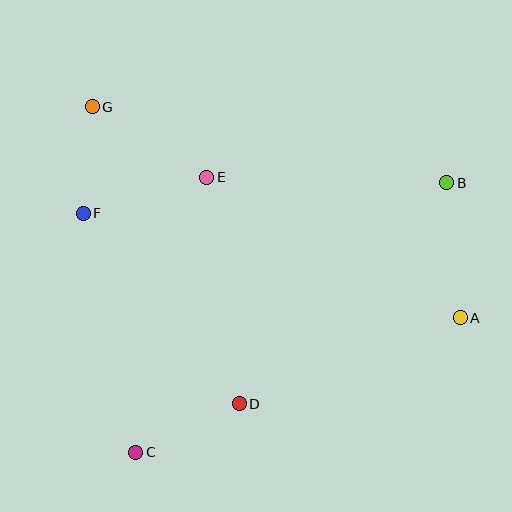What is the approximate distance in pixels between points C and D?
The distance between C and D is approximately 114 pixels.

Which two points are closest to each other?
Points F and G are closest to each other.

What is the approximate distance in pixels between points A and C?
The distance between A and C is approximately 351 pixels.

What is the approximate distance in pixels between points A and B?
The distance between A and B is approximately 136 pixels.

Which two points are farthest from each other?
Points A and G are farthest from each other.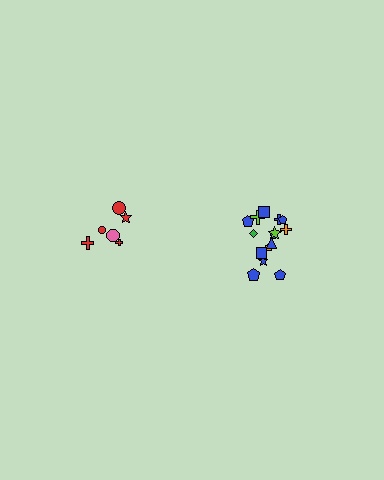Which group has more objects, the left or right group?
The right group.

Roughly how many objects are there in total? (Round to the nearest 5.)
Roughly 20 objects in total.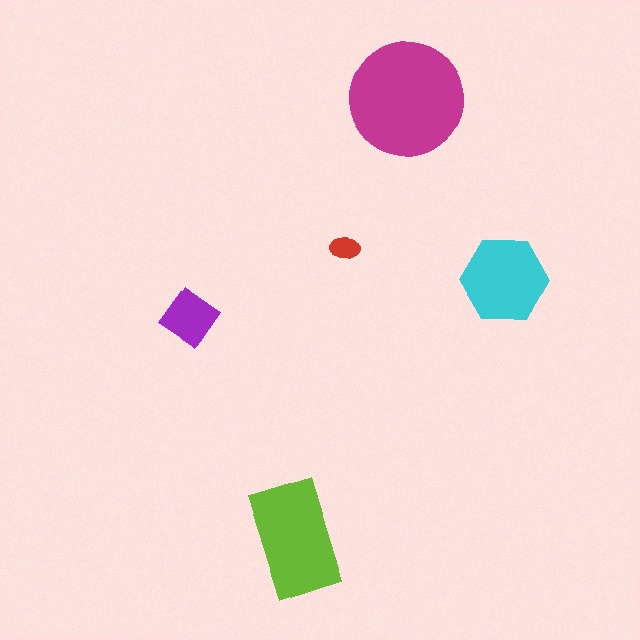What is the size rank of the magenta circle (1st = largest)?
1st.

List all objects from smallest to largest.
The red ellipse, the purple diamond, the cyan hexagon, the lime rectangle, the magenta circle.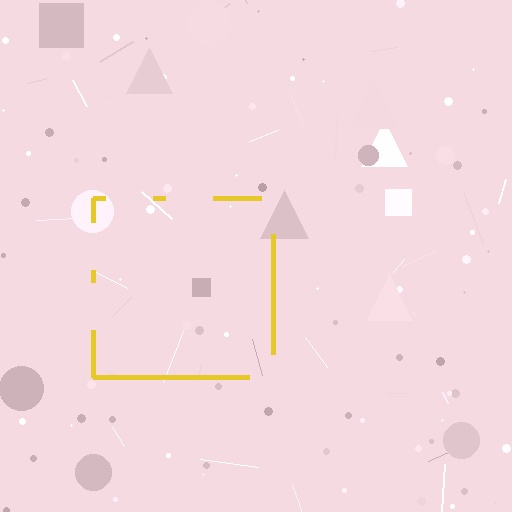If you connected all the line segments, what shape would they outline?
They would outline a square.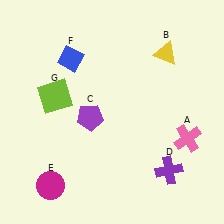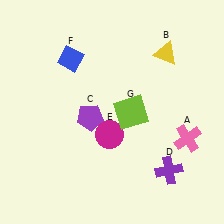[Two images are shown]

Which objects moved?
The objects that moved are: the magenta circle (E), the lime square (G).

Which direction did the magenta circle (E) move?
The magenta circle (E) moved right.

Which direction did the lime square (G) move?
The lime square (G) moved right.